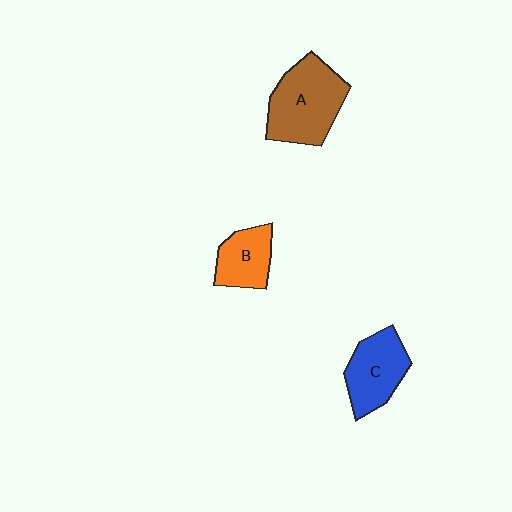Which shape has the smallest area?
Shape B (orange).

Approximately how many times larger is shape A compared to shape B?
Approximately 1.7 times.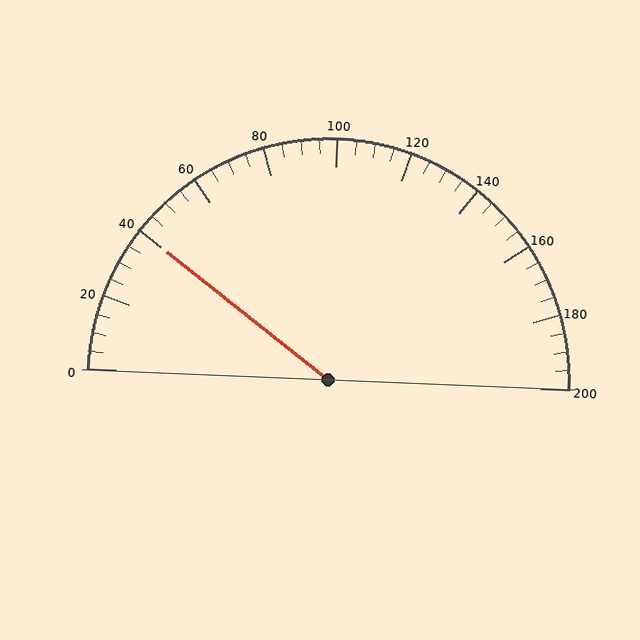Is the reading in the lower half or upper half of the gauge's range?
The reading is in the lower half of the range (0 to 200).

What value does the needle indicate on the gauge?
The needle indicates approximately 40.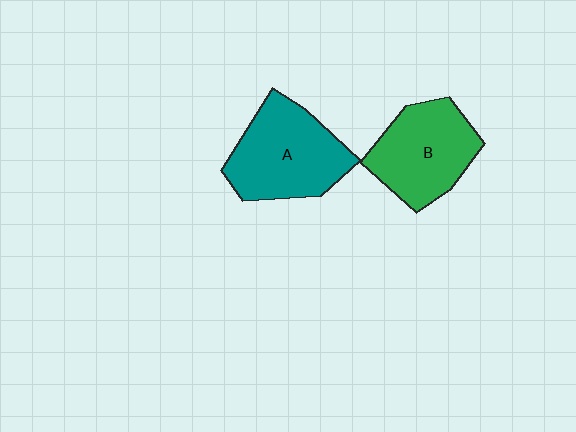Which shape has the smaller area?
Shape B (green).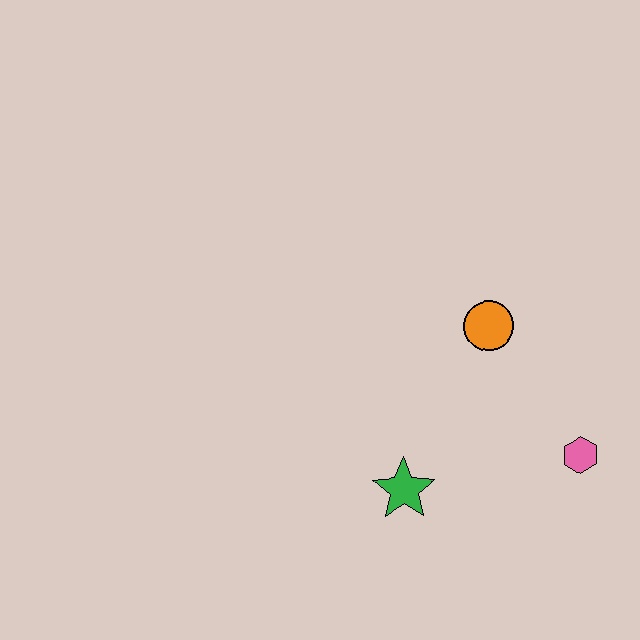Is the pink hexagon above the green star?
Yes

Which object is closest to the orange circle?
The pink hexagon is closest to the orange circle.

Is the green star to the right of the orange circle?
No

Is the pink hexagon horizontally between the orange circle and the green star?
No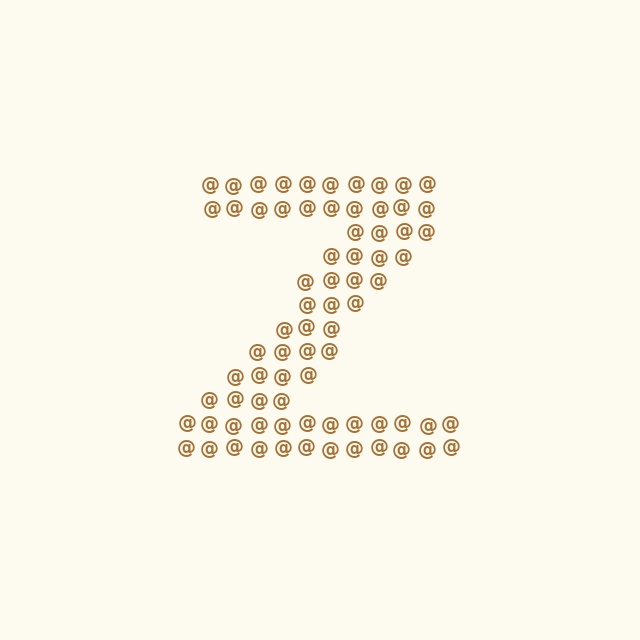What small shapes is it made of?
It is made of small at signs.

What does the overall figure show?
The overall figure shows the letter Z.